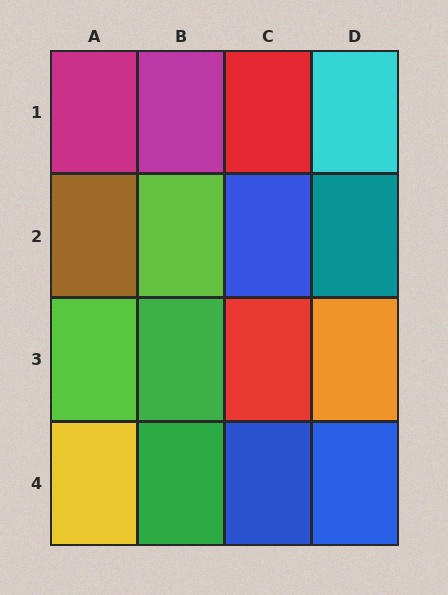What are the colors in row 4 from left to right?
Yellow, green, blue, blue.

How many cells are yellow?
1 cell is yellow.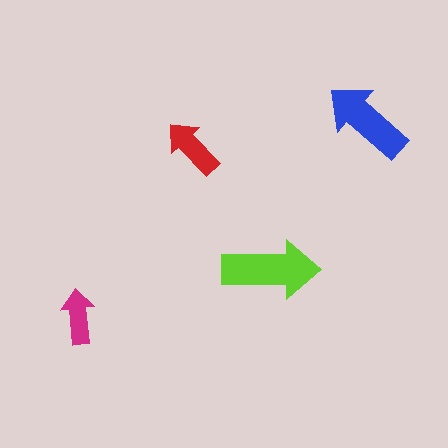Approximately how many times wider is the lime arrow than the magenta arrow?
About 2 times wider.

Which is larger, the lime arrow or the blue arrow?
The lime one.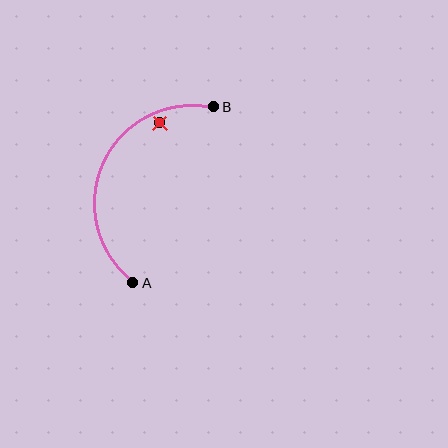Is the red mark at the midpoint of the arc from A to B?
No — the red mark does not lie on the arc at all. It sits slightly inside the curve.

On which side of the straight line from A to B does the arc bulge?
The arc bulges to the left of the straight line connecting A and B.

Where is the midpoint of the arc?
The arc midpoint is the point on the curve farthest from the straight line joining A and B. It sits to the left of that line.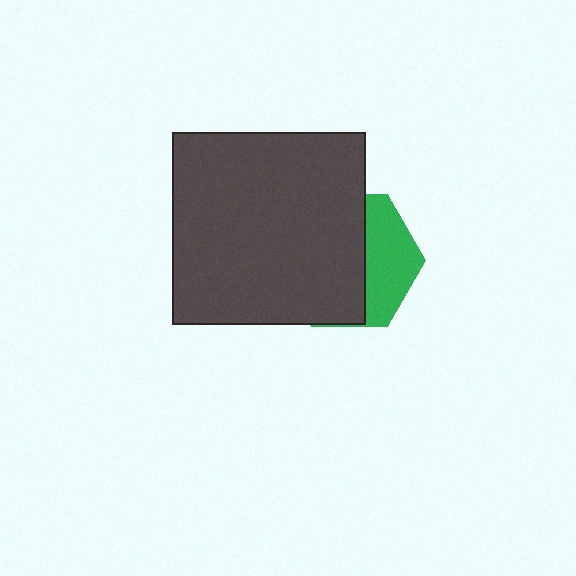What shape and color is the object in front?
The object in front is a dark gray square.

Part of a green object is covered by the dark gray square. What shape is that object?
It is a hexagon.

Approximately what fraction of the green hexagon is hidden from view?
Roughly 63% of the green hexagon is hidden behind the dark gray square.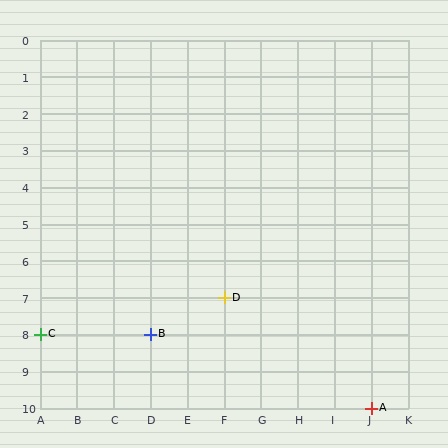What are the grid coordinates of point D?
Point D is at grid coordinates (F, 7).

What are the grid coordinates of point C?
Point C is at grid coordinates (A, 8).